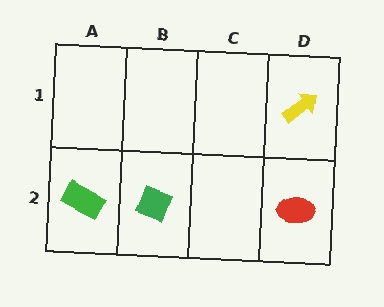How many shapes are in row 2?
3 shapes.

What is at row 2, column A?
A green rectangle.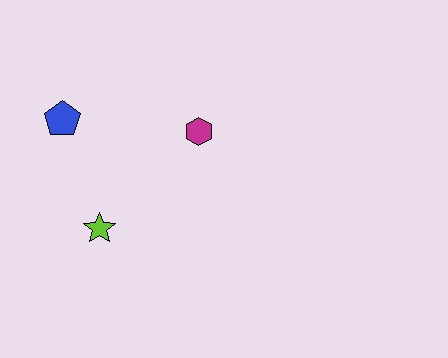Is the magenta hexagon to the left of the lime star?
No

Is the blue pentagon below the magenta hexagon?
No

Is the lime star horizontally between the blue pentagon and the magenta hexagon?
Yes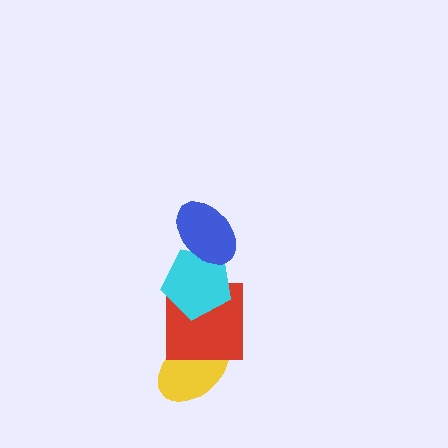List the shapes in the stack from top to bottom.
From top to bottom: the blue ellipse, the cyan pentagon, the red square, the yellow ellipse.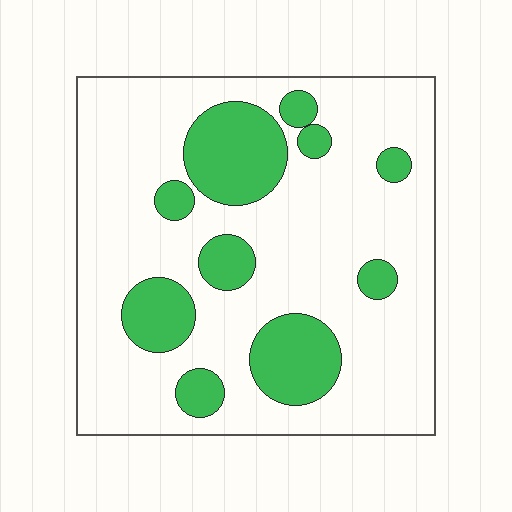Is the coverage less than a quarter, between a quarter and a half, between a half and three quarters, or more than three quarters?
Less than a quarter.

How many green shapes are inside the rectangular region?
10.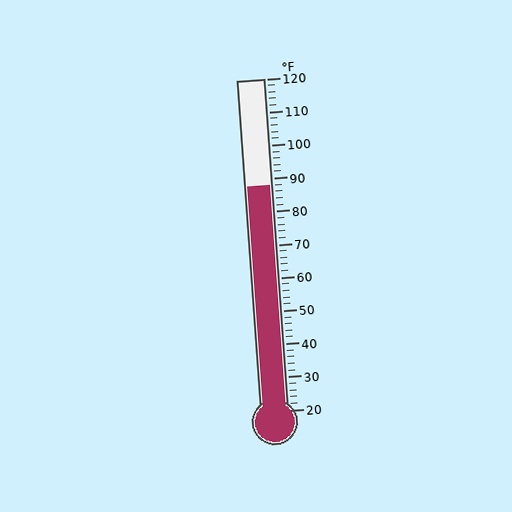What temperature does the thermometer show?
The thermometer shows approximately 88°F.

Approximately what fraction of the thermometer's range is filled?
The thermometer is filled to approximately 70% of its range.